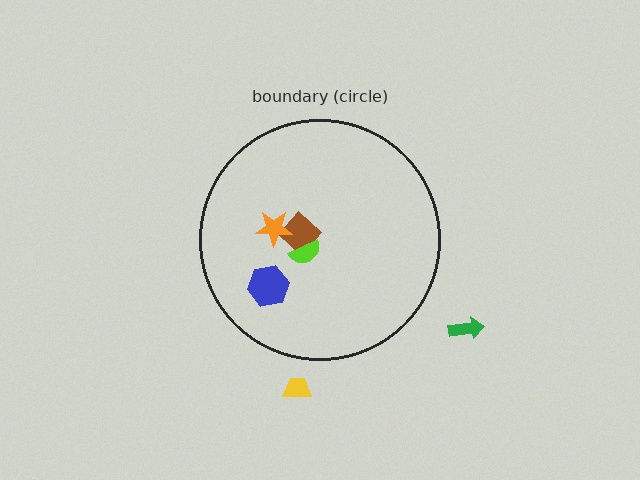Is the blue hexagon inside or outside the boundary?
Inside.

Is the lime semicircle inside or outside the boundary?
Inside.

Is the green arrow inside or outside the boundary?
Outside.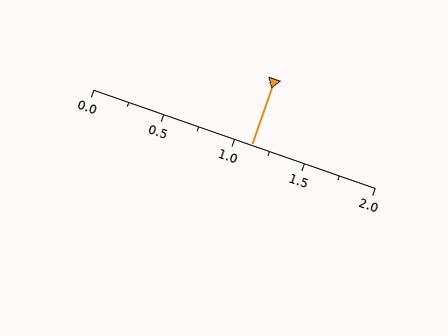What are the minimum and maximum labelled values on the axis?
The axis runs from 0.0 to 2.0.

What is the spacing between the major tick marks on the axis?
The major ticks are spaced 0.5 apart.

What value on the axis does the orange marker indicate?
The marker indicates approximately 1.12.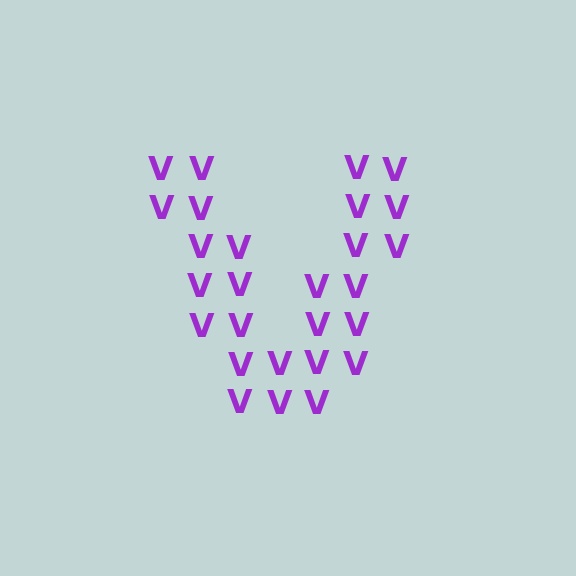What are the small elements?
The small elements are letter V's.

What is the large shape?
The large shape is the letter V.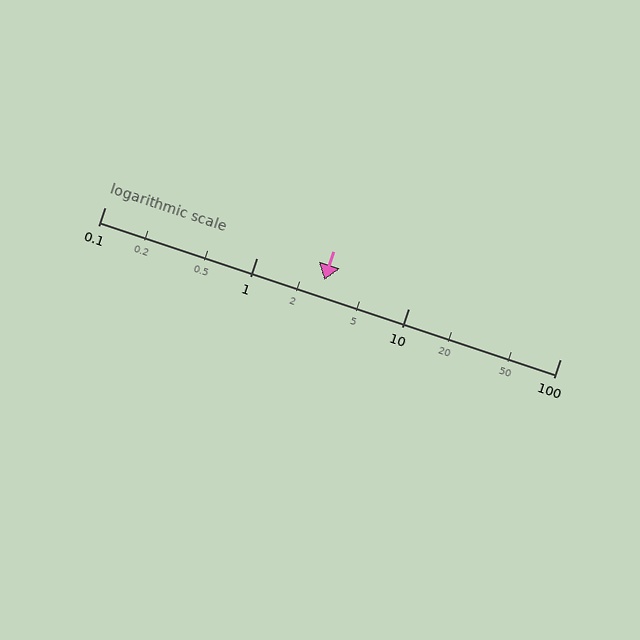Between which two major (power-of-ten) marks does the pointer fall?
The pointer is between 1 and 10.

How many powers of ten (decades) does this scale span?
The scale spans 3 decades, from 0.1 to 100.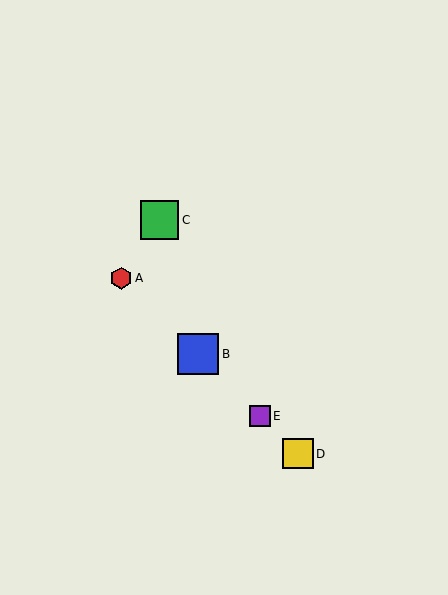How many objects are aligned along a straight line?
4 objects (A, B, D, E) are aligned along a straight line.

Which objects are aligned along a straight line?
Objects A, B, D, E are aligned along a straight line.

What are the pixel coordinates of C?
Object C is at (159, 220).